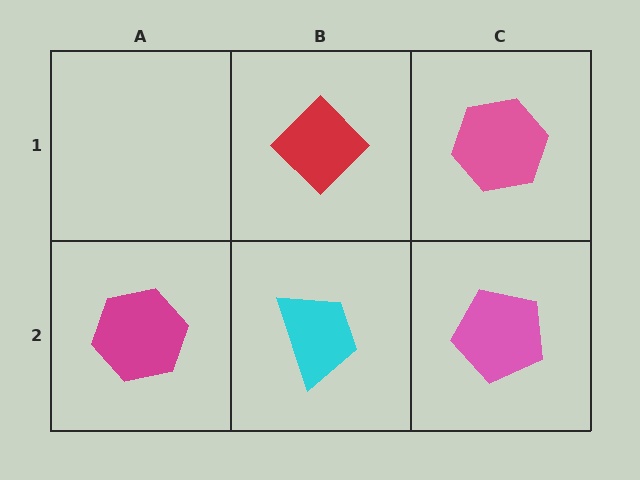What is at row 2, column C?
A pink pentagon.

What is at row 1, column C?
A pink hexagon.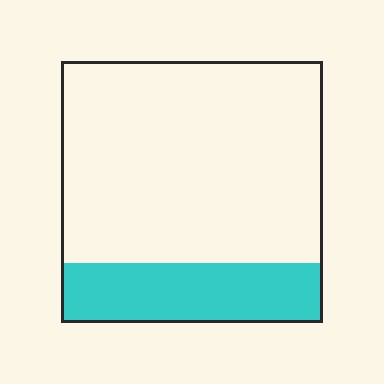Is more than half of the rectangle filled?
No.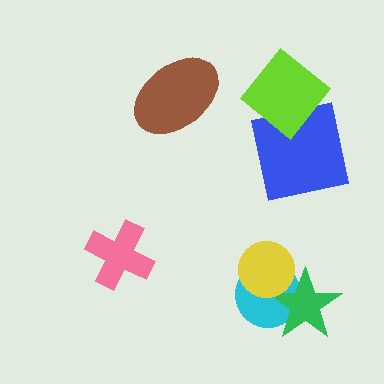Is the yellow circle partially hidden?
No, no other shape covers it.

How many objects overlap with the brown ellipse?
0 objects overlap with the brown ellipse.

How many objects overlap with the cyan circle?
2 objects overlap with the cyan circle.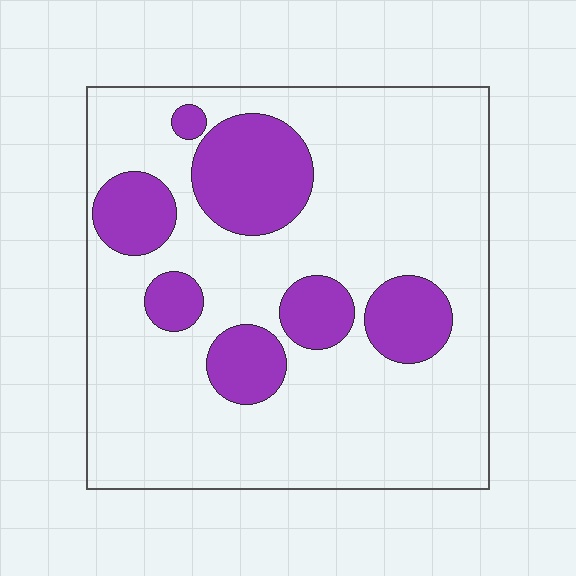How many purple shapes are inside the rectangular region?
7.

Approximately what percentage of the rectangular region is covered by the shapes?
Approximately 25%.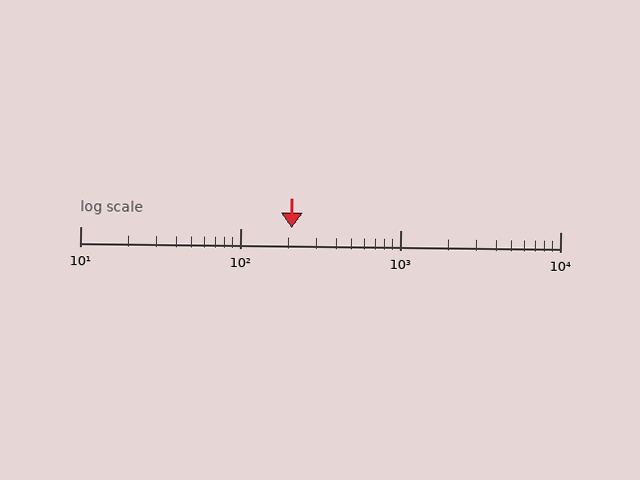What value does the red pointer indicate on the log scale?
The pointer indicates approximately 210.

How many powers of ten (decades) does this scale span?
The scale spans 3 decades, from 10 to 10000.